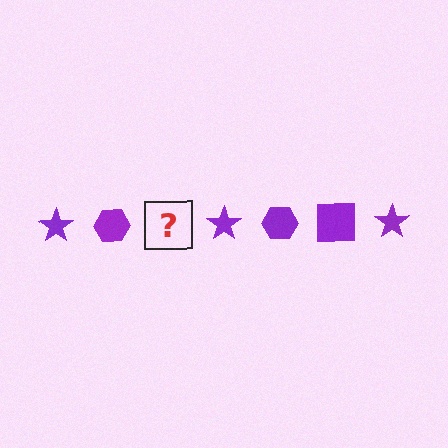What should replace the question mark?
The question mark should be replaced with a purple square.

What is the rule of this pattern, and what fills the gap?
The rule is that the pattern cycles through star, hexagon, square shapes in purple. The gap should be filled with a purple square.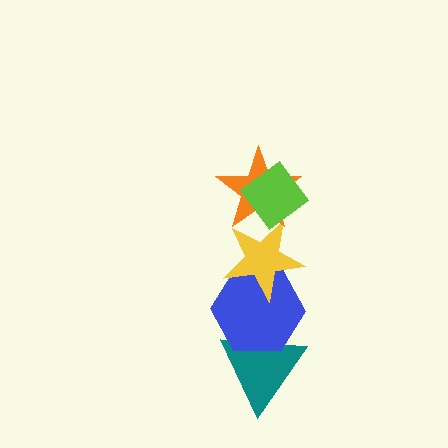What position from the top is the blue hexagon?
The blue hexagon is 4th from the top.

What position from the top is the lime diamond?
The lime diamond is 1st from the top.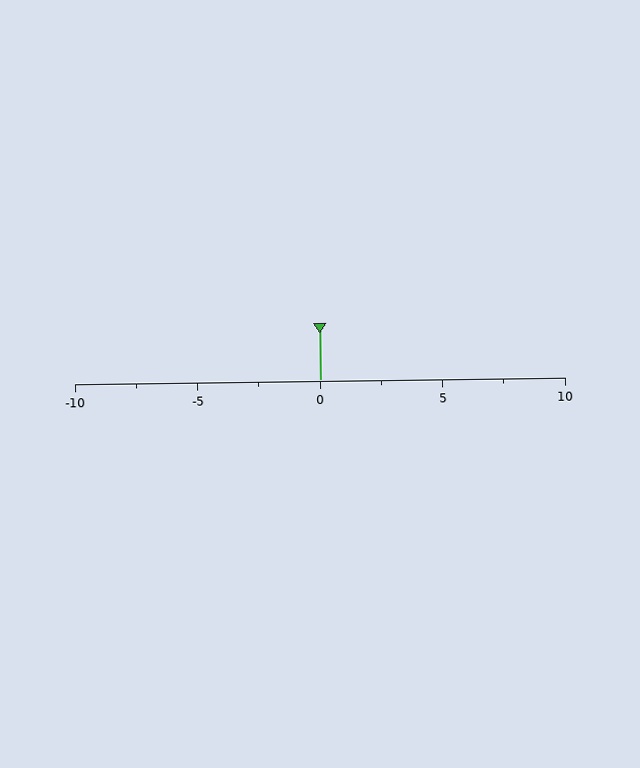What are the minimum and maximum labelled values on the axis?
The axis runs from -10 to 10.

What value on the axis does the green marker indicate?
The marker indicates approximately 0.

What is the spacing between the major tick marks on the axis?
The major ticks are spaced 5 apart.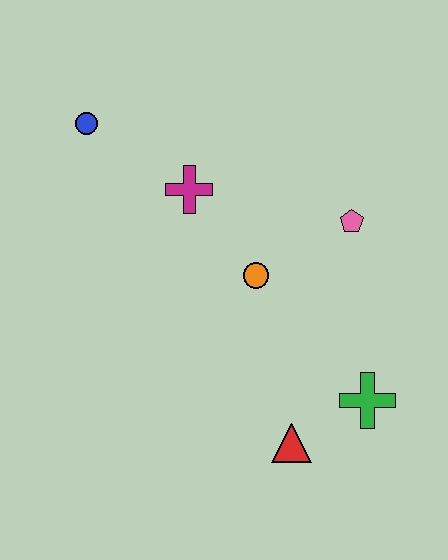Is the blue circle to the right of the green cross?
No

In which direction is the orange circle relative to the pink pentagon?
The orange circle is to the left of the pink pentagon.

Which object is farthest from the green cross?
The blue circle is farthest from the green cross.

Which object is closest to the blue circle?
The magenta cross is closest to the blue circle.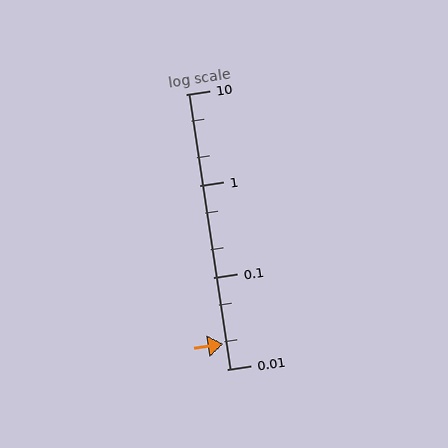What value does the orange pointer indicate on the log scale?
The pointer indicates approximately 0.019.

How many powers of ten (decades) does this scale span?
The scale spans 3 decades, from 0.01 to 10.